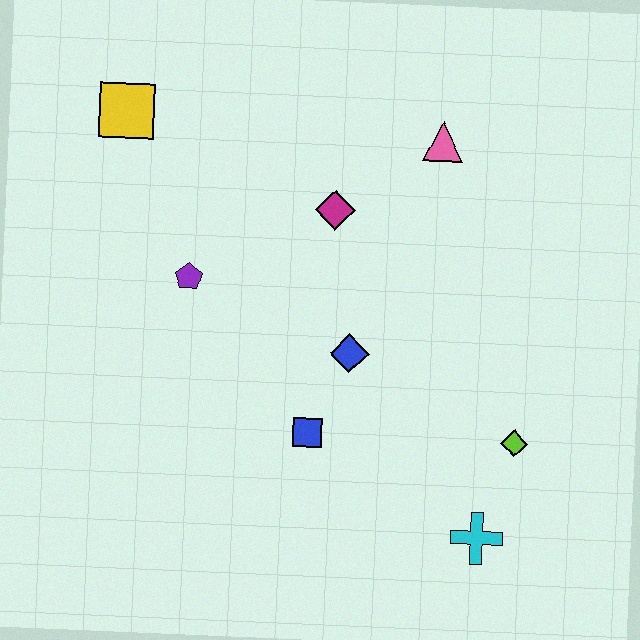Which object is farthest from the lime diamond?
The yellow square is farthest from the lime diamond.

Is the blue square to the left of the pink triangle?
Yes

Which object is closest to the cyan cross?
The lime diamond is closest to the cyan cross.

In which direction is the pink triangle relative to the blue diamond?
The pink triangle is above the blue diamond.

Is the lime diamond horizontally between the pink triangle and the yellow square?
No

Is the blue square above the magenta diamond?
No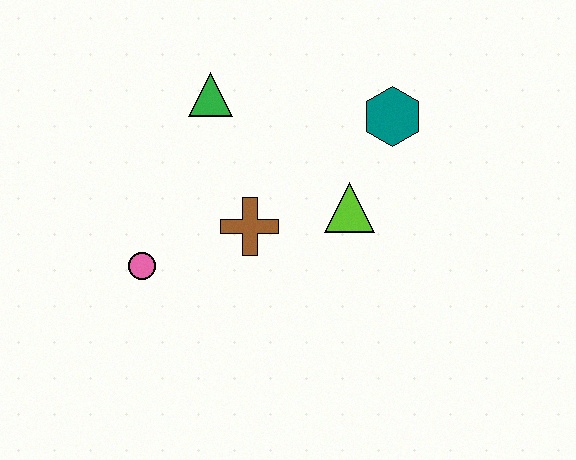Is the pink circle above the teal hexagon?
No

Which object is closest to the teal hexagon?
The lime triangle is closest to the teal hexagon.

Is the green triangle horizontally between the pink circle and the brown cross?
Yes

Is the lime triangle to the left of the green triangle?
No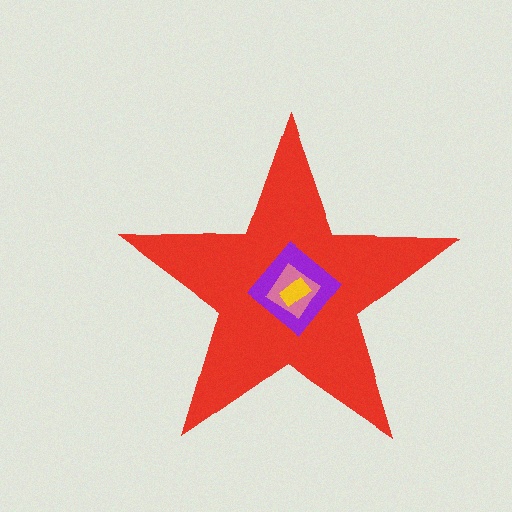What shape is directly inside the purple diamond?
The pink diamond.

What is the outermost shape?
The red star.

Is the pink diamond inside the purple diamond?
Yes.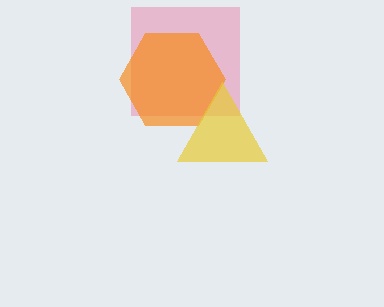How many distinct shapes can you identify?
There are 3 distinct shapes: a pink square, an orange hexagon, a yellow triangle.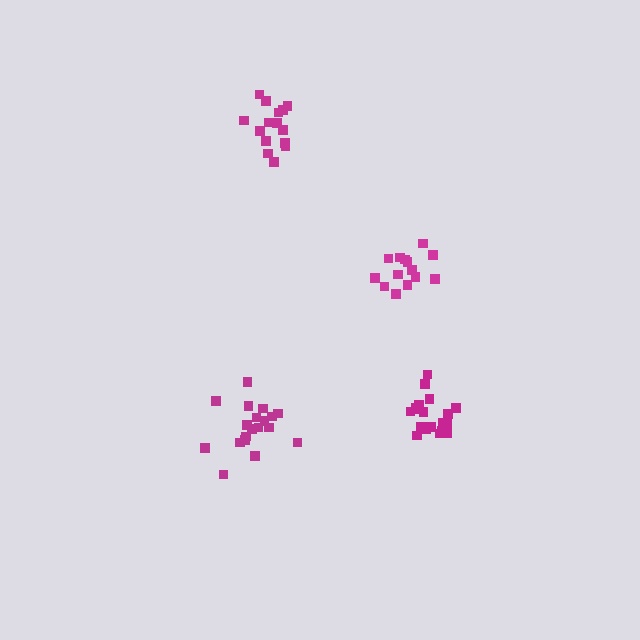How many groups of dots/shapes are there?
There are 4 groups.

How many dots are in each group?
Group 1: 15 dots, Group 2: 19 dots, Group 3: 14 dots, Group 4: 19 dots (67 total).